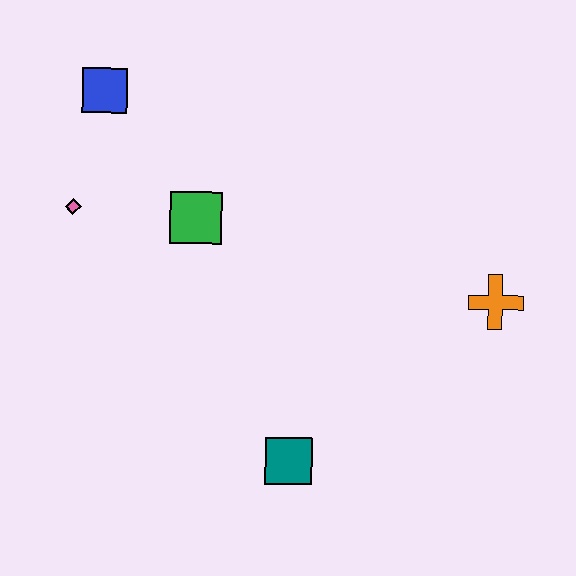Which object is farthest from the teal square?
The blue square is farthest from the teal square.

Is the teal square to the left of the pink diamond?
No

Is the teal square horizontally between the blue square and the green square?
No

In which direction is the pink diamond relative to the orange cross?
The pink diamond is to the left of the orange cross.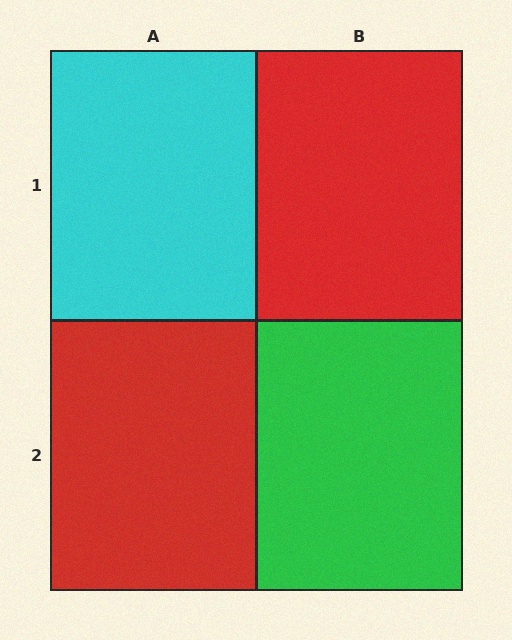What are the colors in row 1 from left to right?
Cyan, red.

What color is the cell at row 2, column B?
Green.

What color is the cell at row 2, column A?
Red.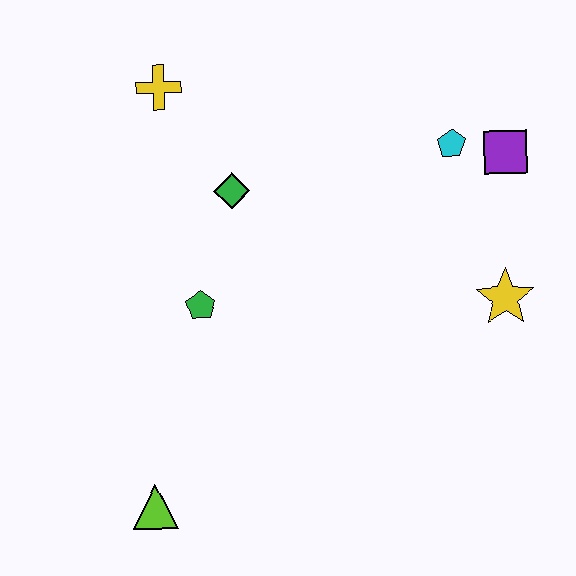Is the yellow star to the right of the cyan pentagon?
Yes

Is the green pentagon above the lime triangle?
Yes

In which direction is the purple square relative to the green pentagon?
The purple square is to the right of the green pentagon.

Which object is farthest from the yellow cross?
The lime triangle is farthest from the yellow cross.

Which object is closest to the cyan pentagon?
The purple square is closest to the cyan pentagon.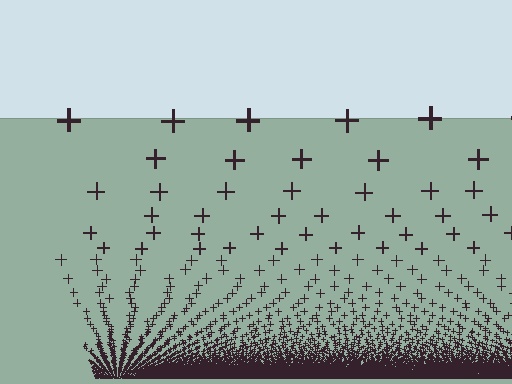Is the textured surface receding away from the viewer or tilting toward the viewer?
The surface appears to tilt toward the viewer. Texture elements get larger and sparser toward the top.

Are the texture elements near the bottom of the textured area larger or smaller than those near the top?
Smaller. The gradient is inverted — elements near the bottom are smaller and denser.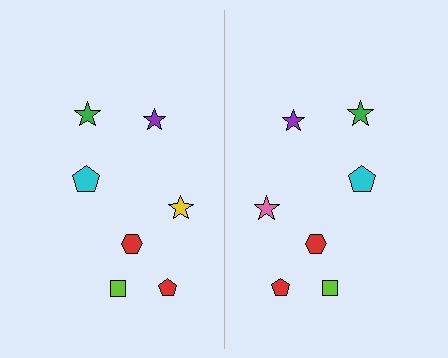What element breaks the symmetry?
The pink star on the right side breaks the symmetry — its mirror counterpart is yellow.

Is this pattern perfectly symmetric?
No, the pattern is not perfectly symmetric. The pink star on the right side breaks the symmetry — its mirror counterpart is yellow.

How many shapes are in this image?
There are 14 shapes in this image.